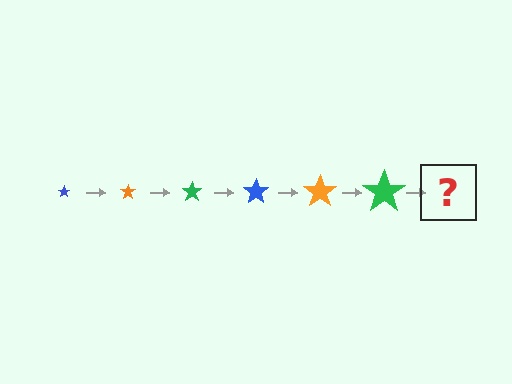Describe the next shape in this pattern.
It should be a blue star, larger than the previous one.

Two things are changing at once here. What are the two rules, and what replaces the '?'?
The two rules are that the star grows larger each step and the color cycles through blue, orange, and green. The '?' should be a blue star, larger than the previous one.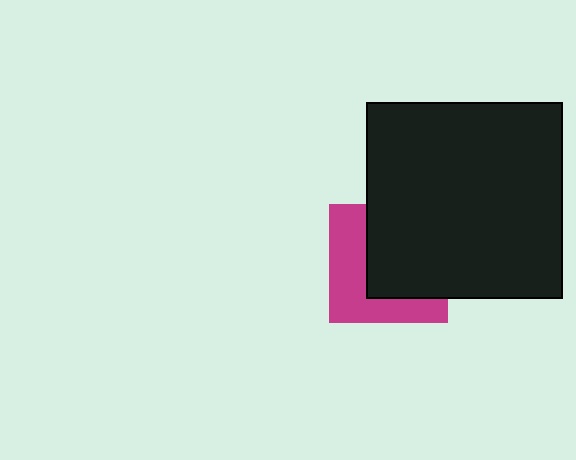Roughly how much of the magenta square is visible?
A small part of it is visible (roughly 44%).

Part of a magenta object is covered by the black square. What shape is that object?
It is a square.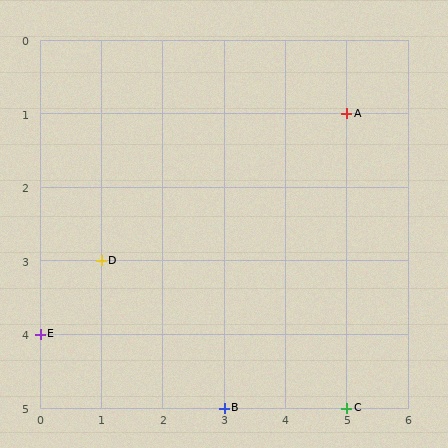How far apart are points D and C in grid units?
Points D and C are 4 columns and 2 rows apart (about 4.5 grid units diagonally).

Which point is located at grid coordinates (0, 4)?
Point E is at (0, 4).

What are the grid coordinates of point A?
Point A is at grid coordinates (5, 1).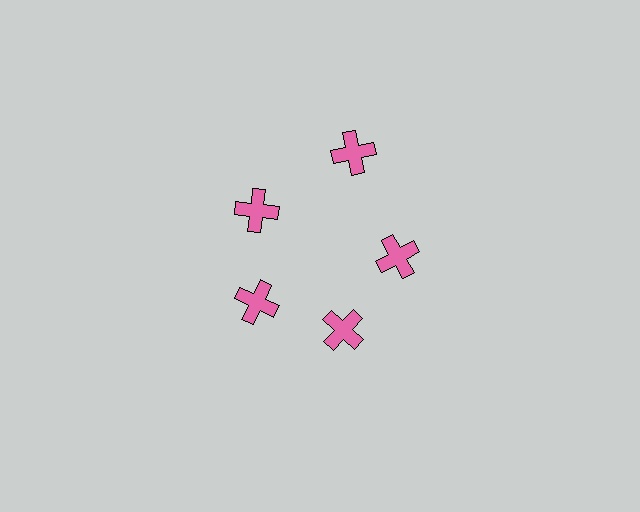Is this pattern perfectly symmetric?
No. The 5 pink crosses are arranged in a ring, but one element near the 1 o'clock position is pushed outward from the center, breaking the 5-fold rotational symmetry.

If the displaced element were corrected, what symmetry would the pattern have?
It would have 5-fold rotational symmetry — the pattern would map onto itself every 72 degrees.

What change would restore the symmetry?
The symmetry would be restored by moving it inward, back onto the ring so that all 5 crosses sit at equal angles and equal distance from the center.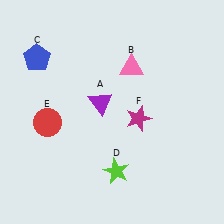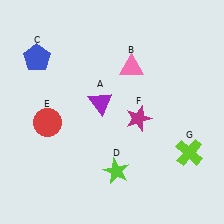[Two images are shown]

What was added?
A lime cross (G) was added in Image 2.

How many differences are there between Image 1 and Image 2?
There is 1 difference between the two images.